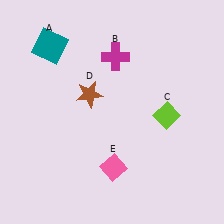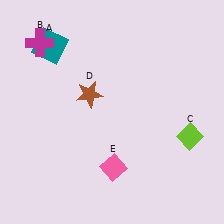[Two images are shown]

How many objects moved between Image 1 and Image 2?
2 objects moved between the two images.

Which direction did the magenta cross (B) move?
The magenta cross (B) moved left.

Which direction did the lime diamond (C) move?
The lime diamond (C) moved right.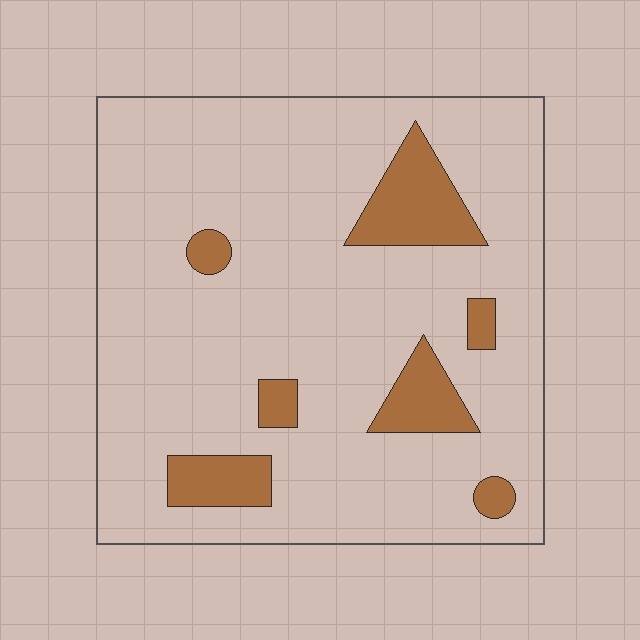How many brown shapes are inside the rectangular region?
7.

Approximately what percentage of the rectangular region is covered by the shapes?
Approximately 15%.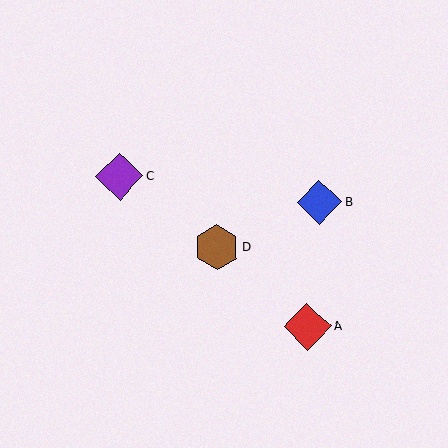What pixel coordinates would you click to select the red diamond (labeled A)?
Click at (307, 327) to select the red diamond A.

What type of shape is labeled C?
Shape C is a purple diamond.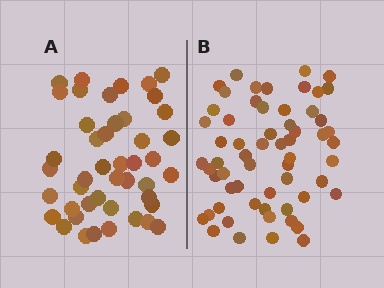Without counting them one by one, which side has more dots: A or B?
Region B (the right region) has more dots.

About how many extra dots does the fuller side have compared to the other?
Region B has approximately 15 more dots than region A.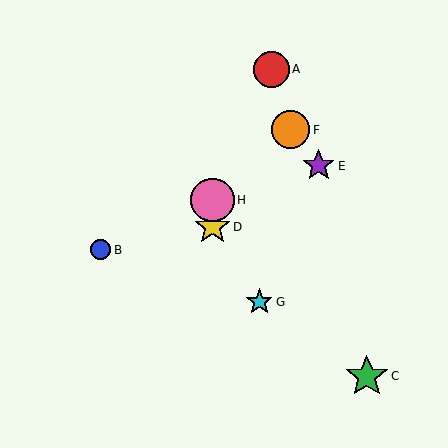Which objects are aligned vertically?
Objects D, H are aligned vertically.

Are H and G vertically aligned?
No, H is at x≈212 and G is at x≈259.